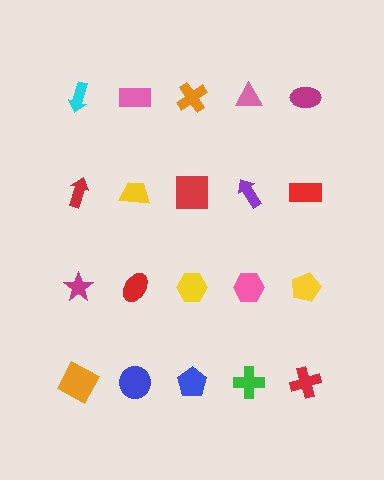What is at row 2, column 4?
A purple arrow.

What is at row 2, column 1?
A red arrow.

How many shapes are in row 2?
5 shapes.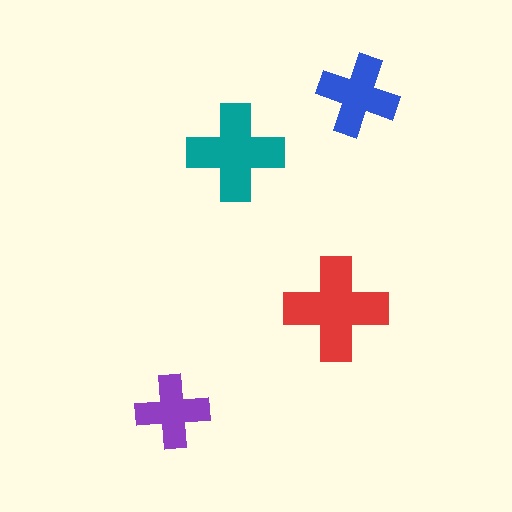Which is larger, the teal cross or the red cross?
The red one.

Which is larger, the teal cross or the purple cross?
The teal one.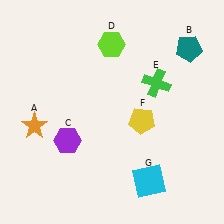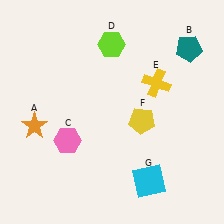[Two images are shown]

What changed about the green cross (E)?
In Image 1, E is green. In Image 2, it changed to yellow.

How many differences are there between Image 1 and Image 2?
There are 2 differences between the two images.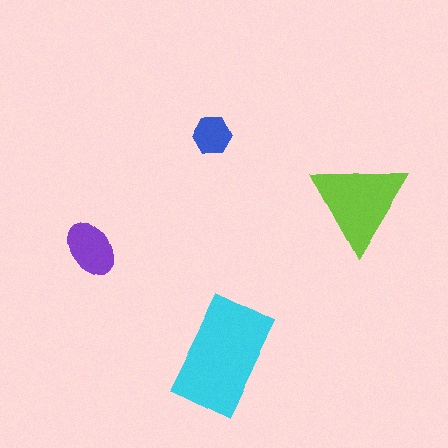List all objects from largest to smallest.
The cyan rectangle, the lime triangle, the purple ellipse, the blue hexagon.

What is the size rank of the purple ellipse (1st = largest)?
3rd.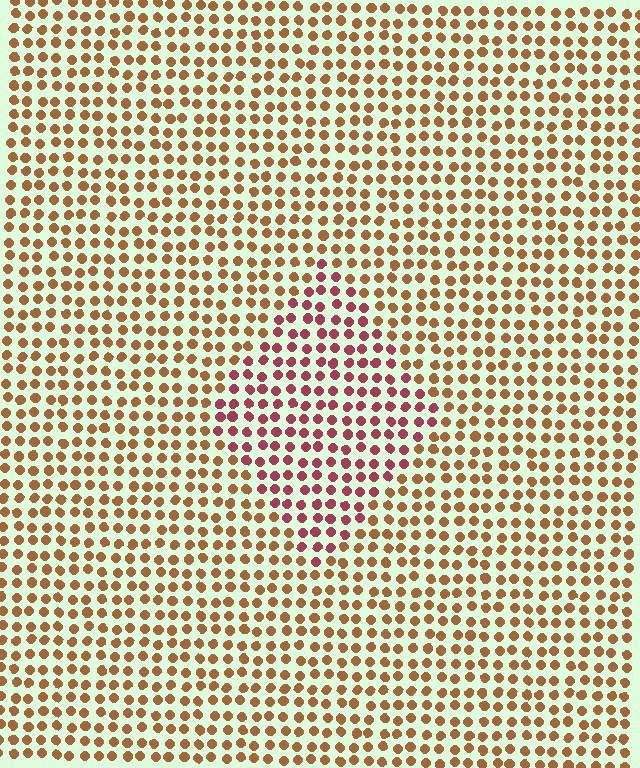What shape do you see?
I see a diamond.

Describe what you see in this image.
The image is filled with small brown elements in a uniform arrangement. A diamond-shaped region is visible where the elements are tinted to a slightly different hue, forming a subtle color boundary.